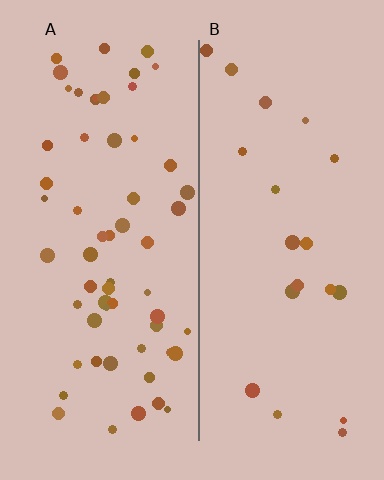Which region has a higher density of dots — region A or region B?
A (the left).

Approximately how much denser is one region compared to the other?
Approximately 2.9× — region A over region B.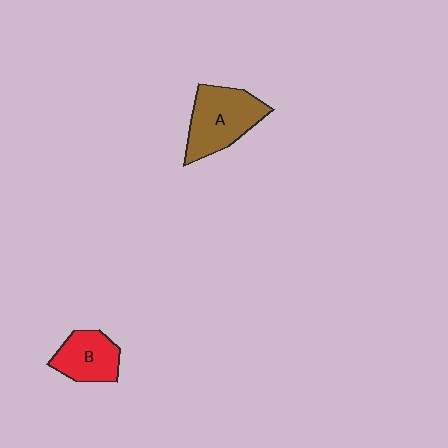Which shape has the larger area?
Shape A (brown).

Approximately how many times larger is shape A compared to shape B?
Approximately 1.5 times.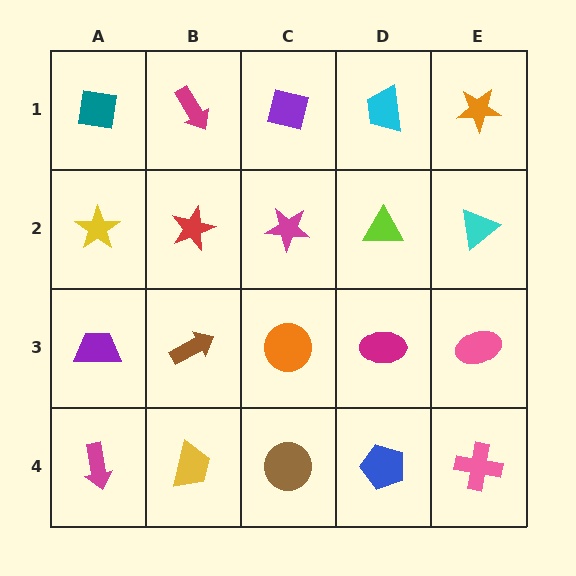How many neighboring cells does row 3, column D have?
4.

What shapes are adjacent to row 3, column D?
A lime triangle (row 2, column D), a blue pentagon (row 4, column D), an orange circle (row 3, column C), a pink ellipse (row 3, column E).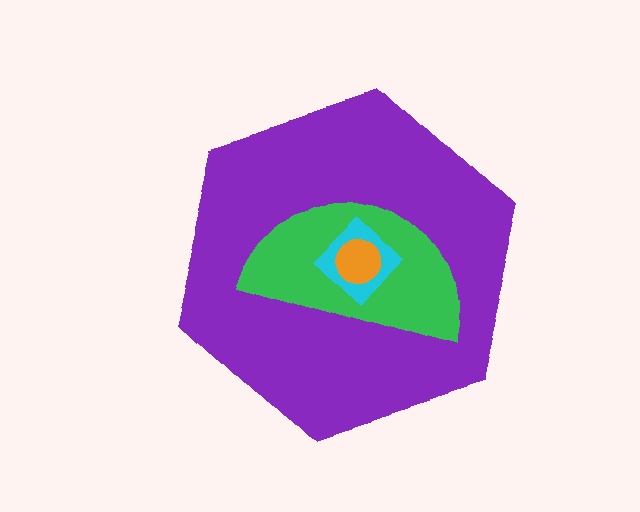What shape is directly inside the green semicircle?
The cyan diamond.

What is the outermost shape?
The purple hexagon.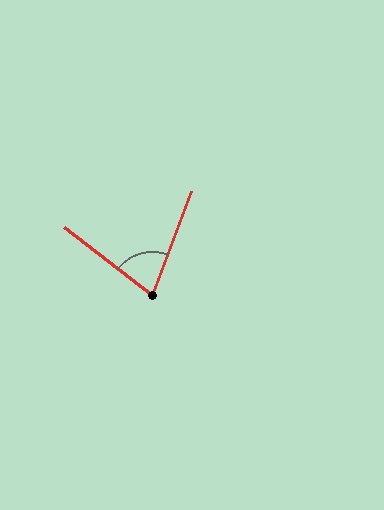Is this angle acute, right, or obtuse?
It is acute.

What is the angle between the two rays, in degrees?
Approximately 73 degrees.